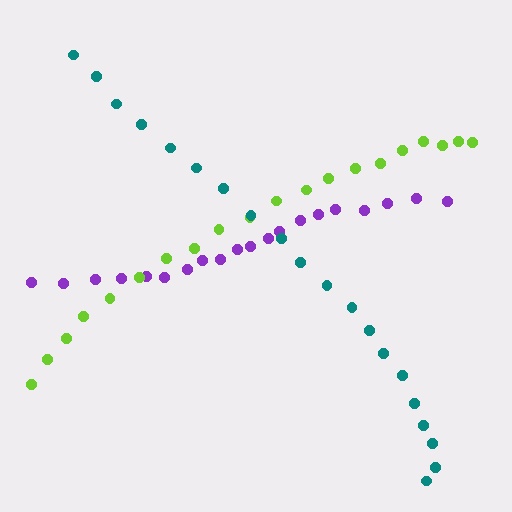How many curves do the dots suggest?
There are 3 distinct paths.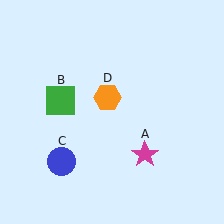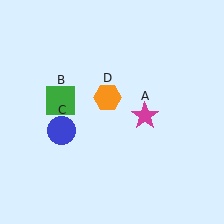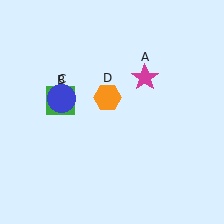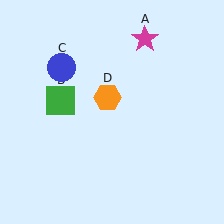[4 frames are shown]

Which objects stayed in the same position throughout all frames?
Green square (object B) and orange hexagon (object D) remained stationary.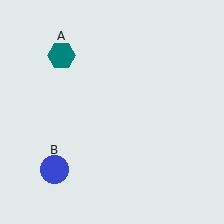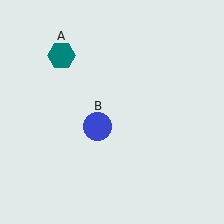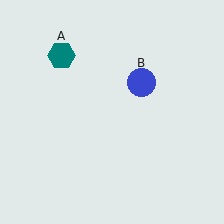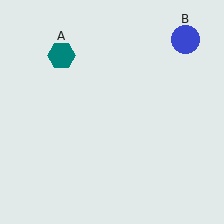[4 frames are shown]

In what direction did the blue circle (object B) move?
The blue circle (object B) moved up and to the right.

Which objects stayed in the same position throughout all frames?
Teal hexagon (object A) remained stationary.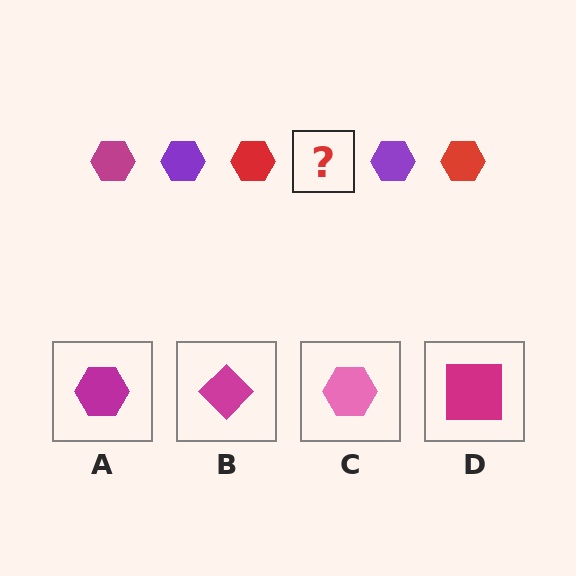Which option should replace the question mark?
Option A.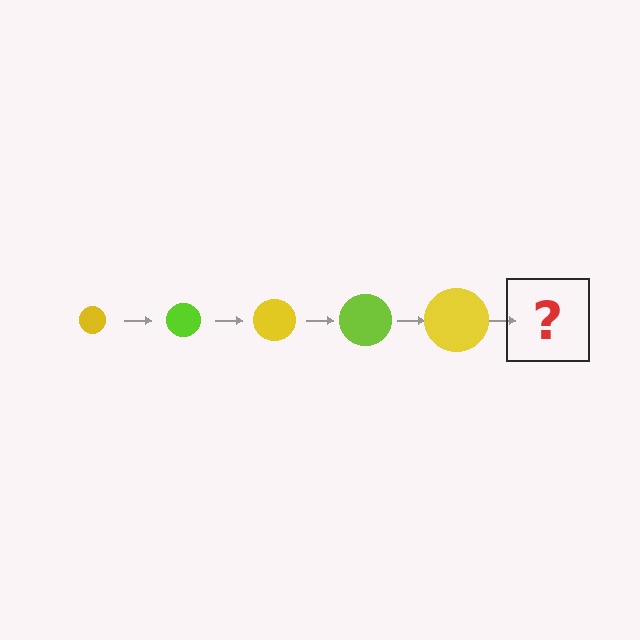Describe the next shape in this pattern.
It should be a lime circle, larger than the previous one.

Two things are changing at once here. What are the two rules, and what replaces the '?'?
The two rules are that the circle grows larger each step and the color cycles through yellow and lime. The '?' should be a lime circle, larger than the previous one.